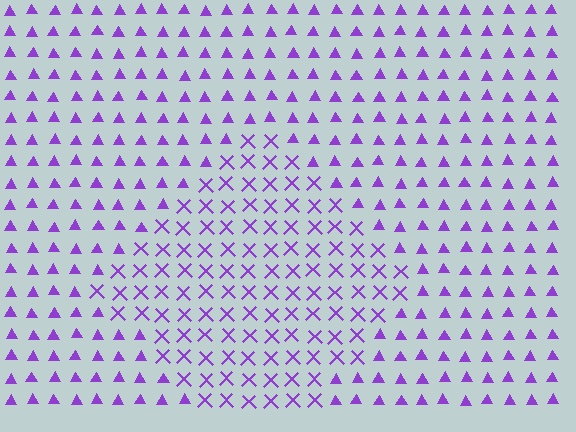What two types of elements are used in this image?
The image uses X marks inside the diamond region and triangles outside it.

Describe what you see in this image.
The image is filled with small purple elements arranged in a uniform grid. A diamond-shaped region contains X marks, while the surrounding area contains triangles. The boundary is defined purely by the change in element shape.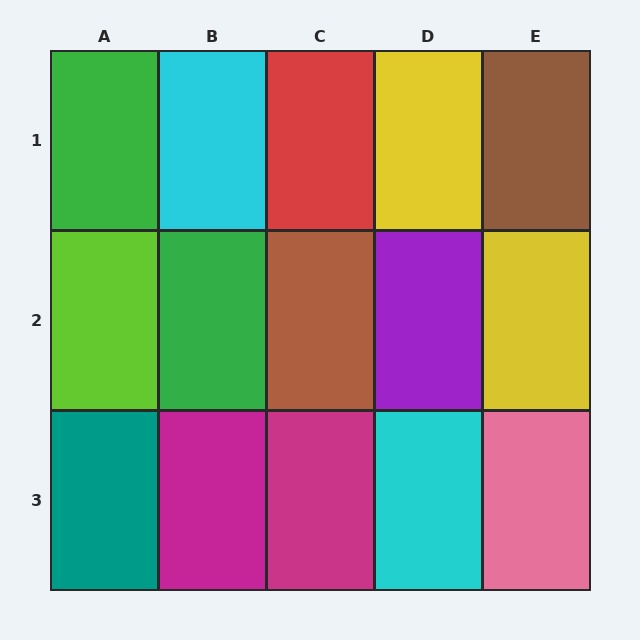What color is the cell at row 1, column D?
Yellow.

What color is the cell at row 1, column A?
Green.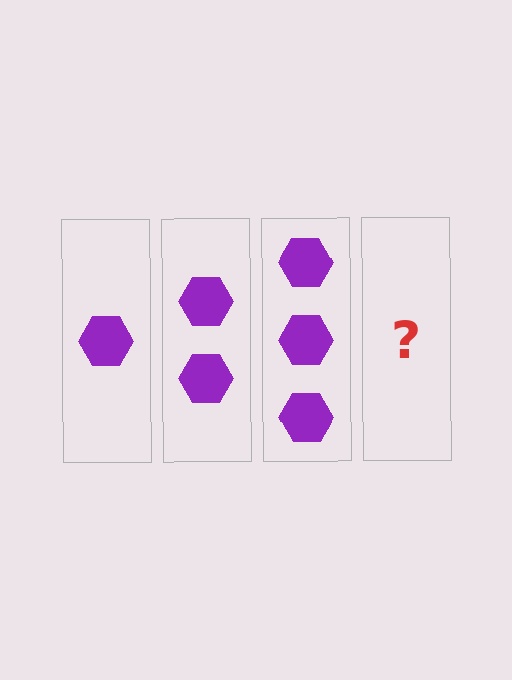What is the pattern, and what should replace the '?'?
The pattern is that each step adds one more hexagon. The '?' should be 4 hexagons.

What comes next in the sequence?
The next element should be 4 hexagons.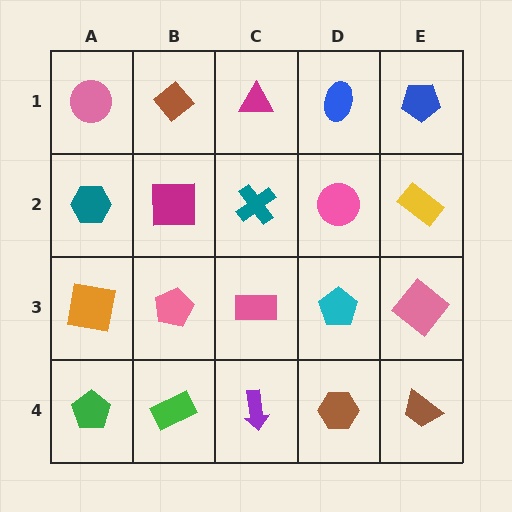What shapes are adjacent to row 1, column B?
A magenta square (row 2, column B), a pink circle (row 1, column A), a magenta triangle (row 1, column C).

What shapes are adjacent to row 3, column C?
A teal cross (row 2, column C), a purple arrow (row 4, column C), a pink pentagon (row 3, column B), a cyan pentagon (row 3, column D).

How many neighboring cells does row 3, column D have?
4.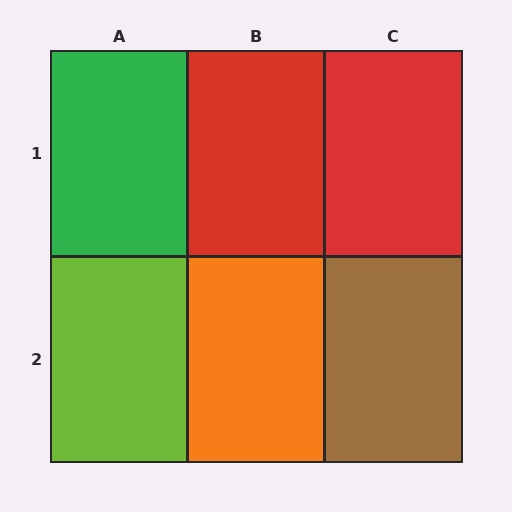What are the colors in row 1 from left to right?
Green, red, red.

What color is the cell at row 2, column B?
Orange.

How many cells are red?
2 cells are red.